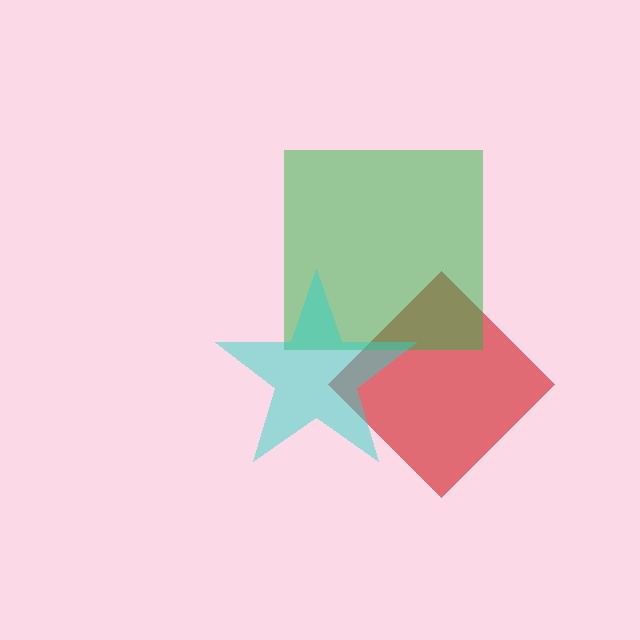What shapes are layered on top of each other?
The layered shapes are: a red diamond, a green square, a cyan star.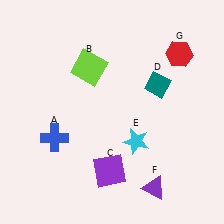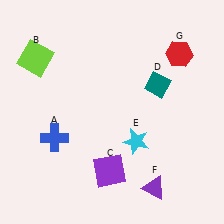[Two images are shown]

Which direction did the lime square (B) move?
The lime square (B) moved left.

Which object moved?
The lime square (B) moved left.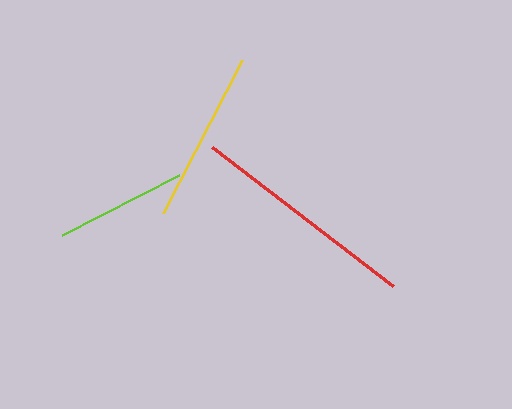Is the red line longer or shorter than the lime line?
The red line is longer than the lime line.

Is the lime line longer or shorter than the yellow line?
The yellow line is longer than the lime line.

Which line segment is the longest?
The red line is the longest at approximately 229 pixels.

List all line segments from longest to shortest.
From longest to shortest: red, yellow, lime.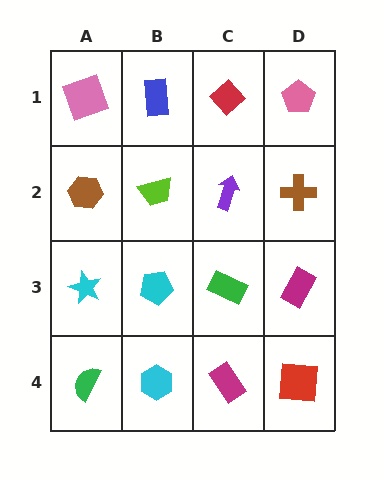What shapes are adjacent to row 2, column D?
A pink pentagon (row 1, column D), a magenta rectangle (row 3, column D), a purple arrow (row 2, column C).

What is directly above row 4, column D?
A magenta rectangle.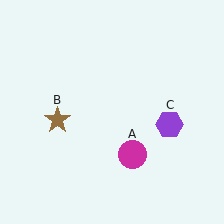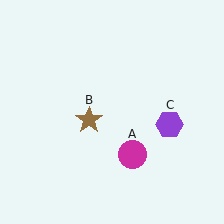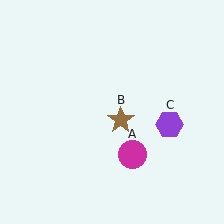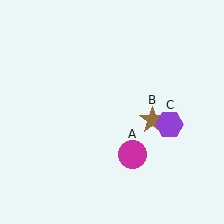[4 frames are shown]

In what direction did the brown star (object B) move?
The brown star (object B) moved right.